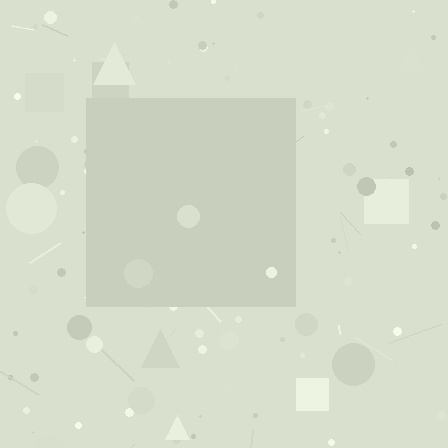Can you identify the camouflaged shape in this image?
The camouflaged shape is a square.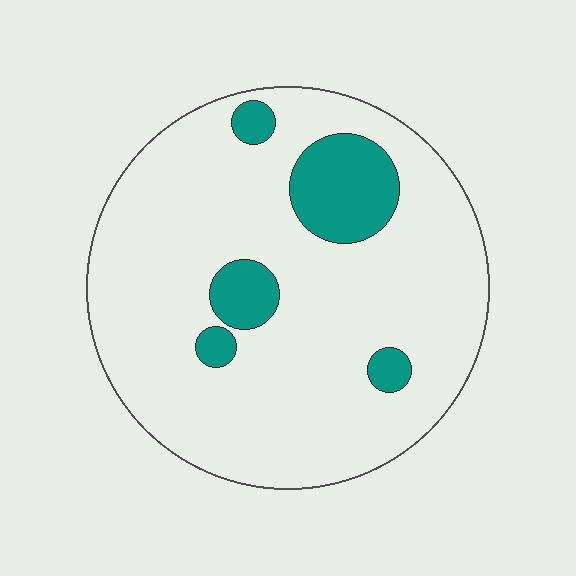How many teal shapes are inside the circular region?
5.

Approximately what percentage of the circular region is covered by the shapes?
Approximately 15%.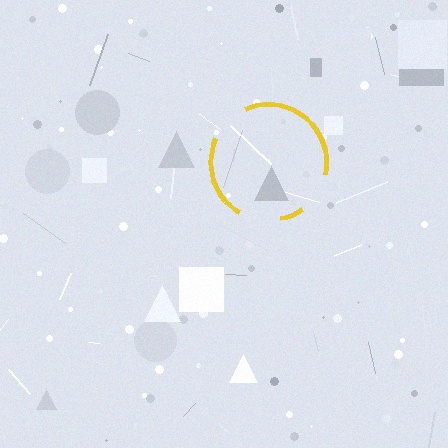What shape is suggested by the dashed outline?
The dashed outline suggests a circle.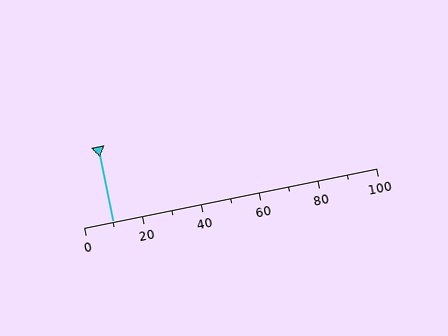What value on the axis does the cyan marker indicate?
The marker indicates approximately 10.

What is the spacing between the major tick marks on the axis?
The major ticks are spaced 20 apart.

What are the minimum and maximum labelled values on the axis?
The axis runs from 0 to 100.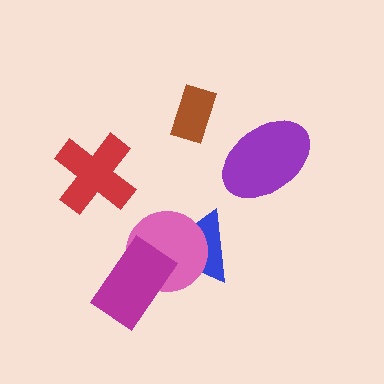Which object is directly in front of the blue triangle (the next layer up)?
The pink circle is directly in front of the blue triangle.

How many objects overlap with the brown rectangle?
0 objects overlap with the brown rectangle.